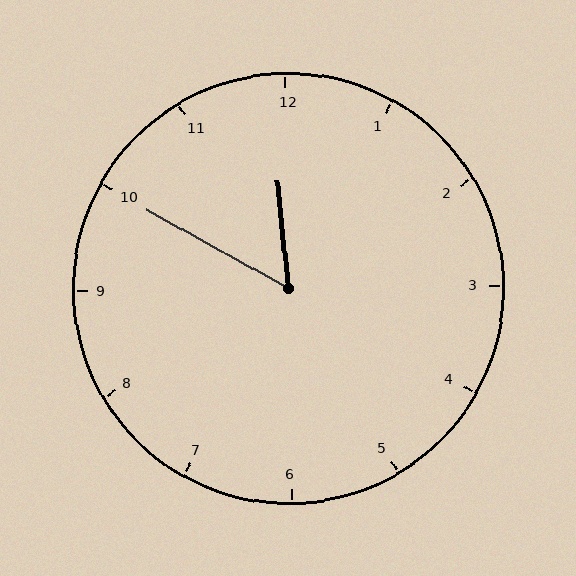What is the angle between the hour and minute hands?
Approximately 55 degrees.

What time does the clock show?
11:50.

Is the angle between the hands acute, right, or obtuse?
It is acute.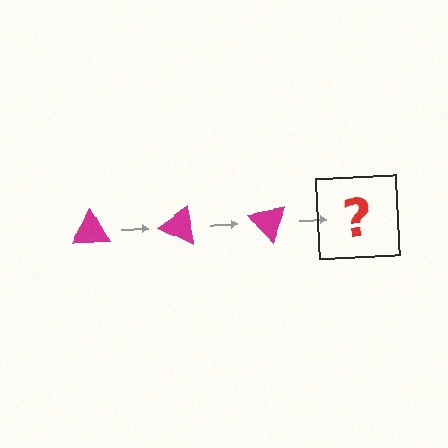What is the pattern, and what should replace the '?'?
The pattern is that the triangle rotates 25 degrees each step. The '?' should be a magenta triangle rotated 75 degrees.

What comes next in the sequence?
The next element should be a magenta triangle rotated 75 degrees.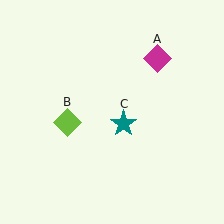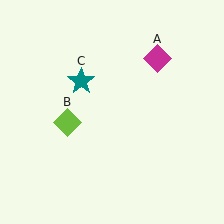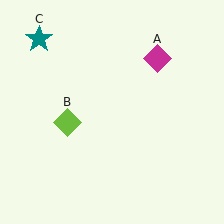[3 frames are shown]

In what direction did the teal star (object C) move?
The teal star (object C) moved up and to the left.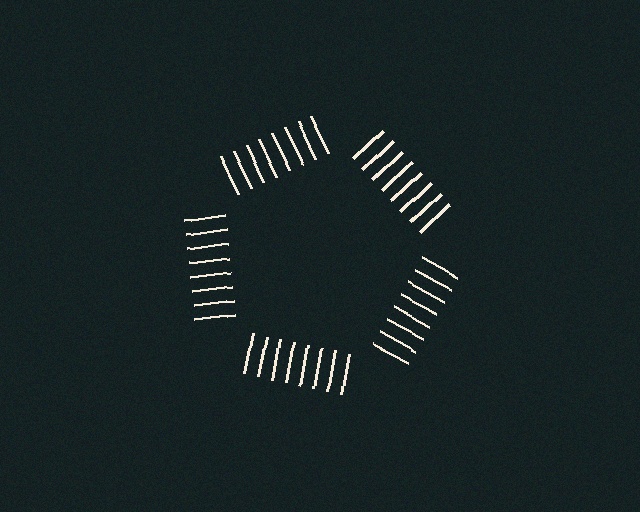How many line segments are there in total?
40 — 8 along each of the 5 edges.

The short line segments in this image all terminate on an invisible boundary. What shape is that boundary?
An illusory pentagon — the line segments terminate on its edges but no continuous stroke is drawn.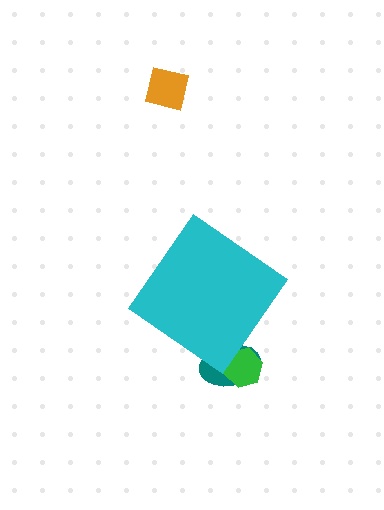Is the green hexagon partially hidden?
Yes, the green hexagon is partially hidden behind the cyan diamond.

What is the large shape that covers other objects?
A cyan diamond.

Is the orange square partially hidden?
No, the orange square is fully visible.